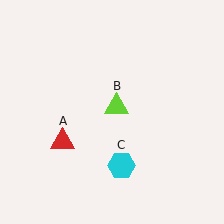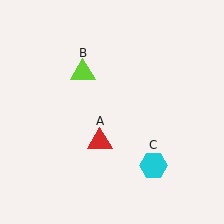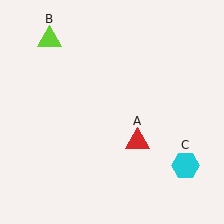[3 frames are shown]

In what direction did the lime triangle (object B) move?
The lime triangle (object B) moved up and to the left.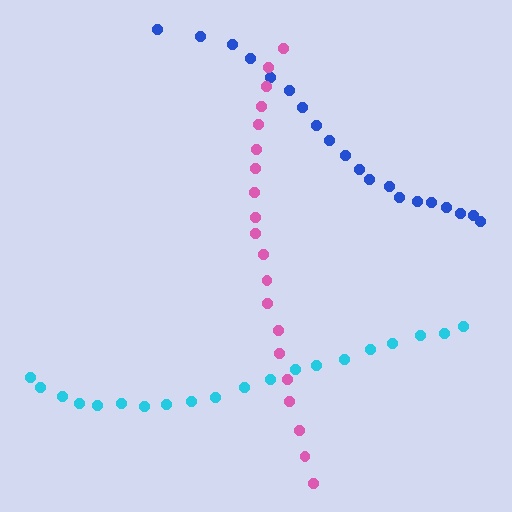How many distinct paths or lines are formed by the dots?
There are 3 distinct paths.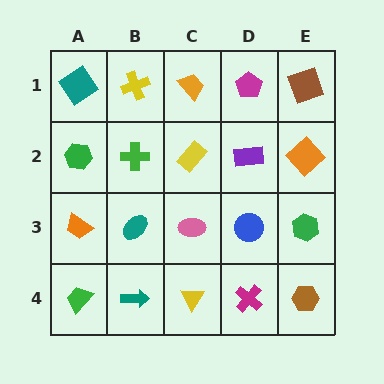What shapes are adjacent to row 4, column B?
A teal ellipse (row 3, column B), a green trapezoid (row 4, column A), a yellow triangle (row 4, column C).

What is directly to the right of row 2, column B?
A yellow rectangle.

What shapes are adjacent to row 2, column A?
A teal diamond (row 1, column A), an orange trapezoid (row 3, column A), a green cross (row 2, column B).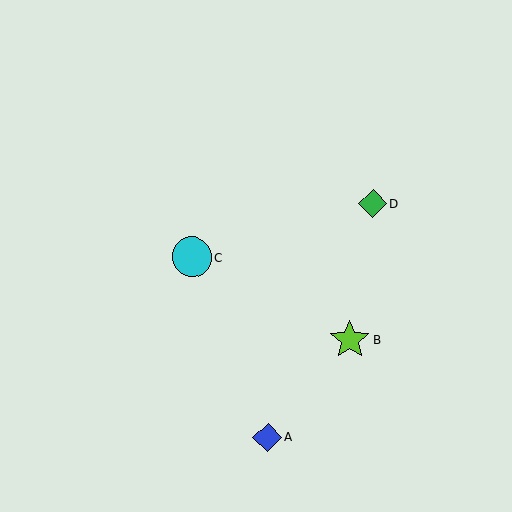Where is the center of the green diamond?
The center of the green diamond is at (373, 204).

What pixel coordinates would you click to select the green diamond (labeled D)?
Click at (373, 204) to select the green diamond D.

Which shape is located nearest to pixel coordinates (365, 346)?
The lime star (labeled B) at (350, 340) is nearest to that location.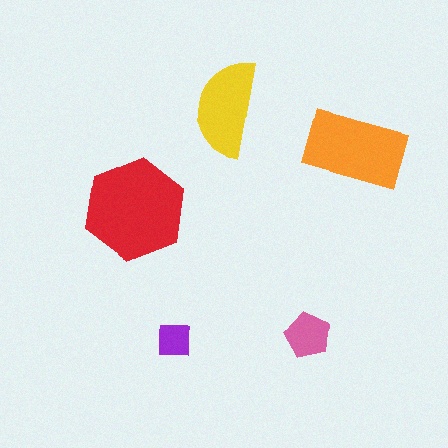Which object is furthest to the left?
The red hexagon is leftmost.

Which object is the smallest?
The purple square.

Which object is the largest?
The red hexagon.